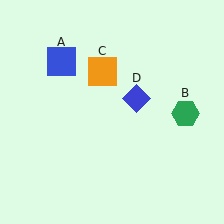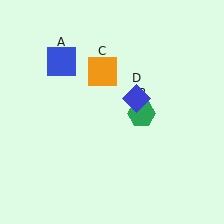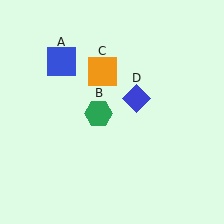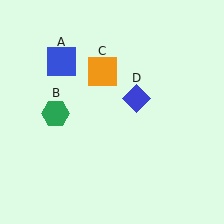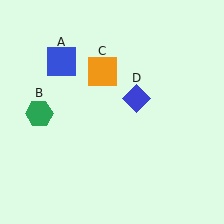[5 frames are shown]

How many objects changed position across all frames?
1 object changed position: green hexagon (object B).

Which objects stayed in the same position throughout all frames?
Blue square (object A) and orange square (object C) and blue diamond (object D) remained stationary.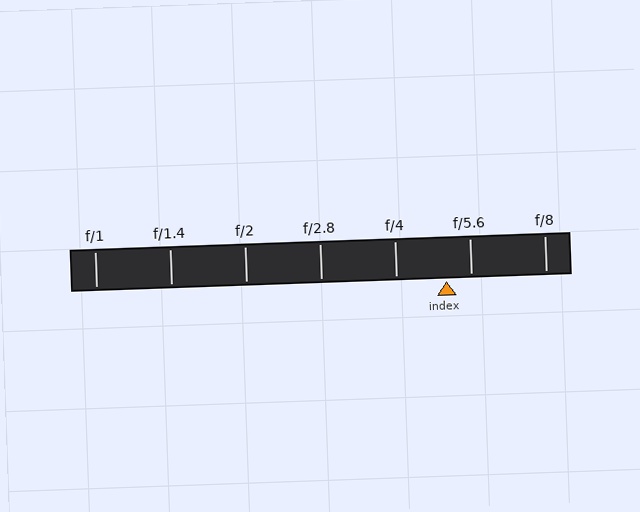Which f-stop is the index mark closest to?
The index mark is closest to f/5.6.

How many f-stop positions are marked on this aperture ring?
There are 7 f-stop positions marked.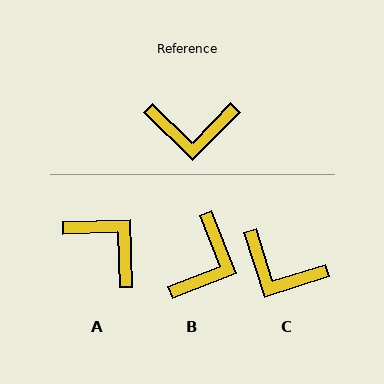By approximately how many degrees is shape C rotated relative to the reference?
Approximately 28 degrees clockwise.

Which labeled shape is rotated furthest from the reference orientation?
A, about 136 degrees away.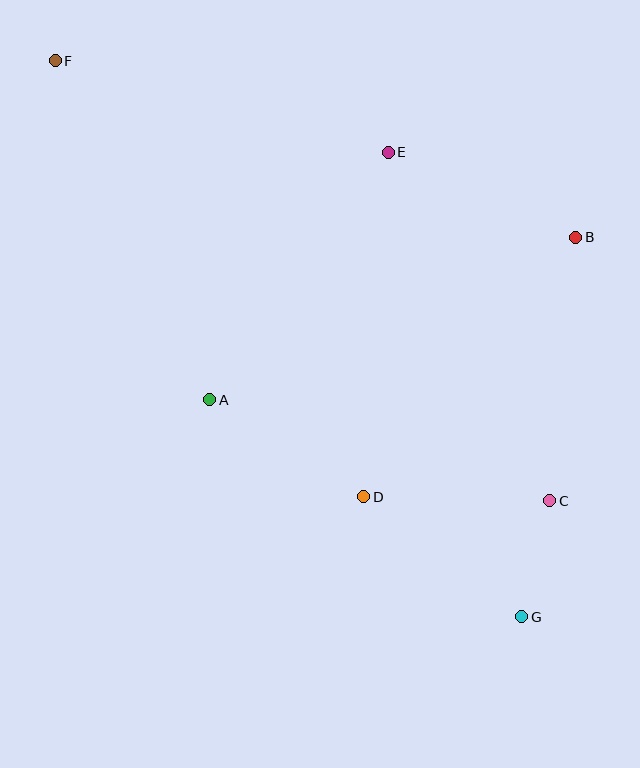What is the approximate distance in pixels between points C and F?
The distance between C and F is approximately 662 pixels.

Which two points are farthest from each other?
Points F and G are farthest from each other.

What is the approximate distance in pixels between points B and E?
The distance between B and E is approximately 206 pixels.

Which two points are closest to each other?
Points C and G are closest to each other.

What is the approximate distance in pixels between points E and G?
The distance between E and G is approximately 483 pixels.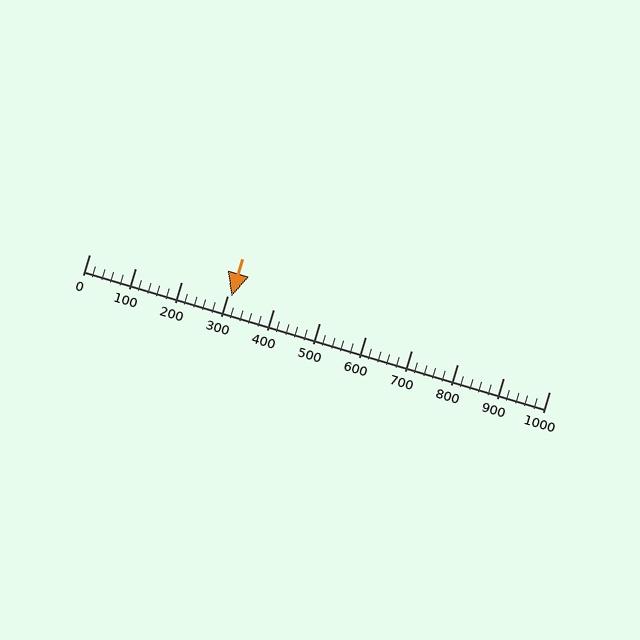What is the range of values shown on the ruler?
The ruler shows values from 0 to 1000.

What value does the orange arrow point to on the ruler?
The orange arrow points to approximately 309.